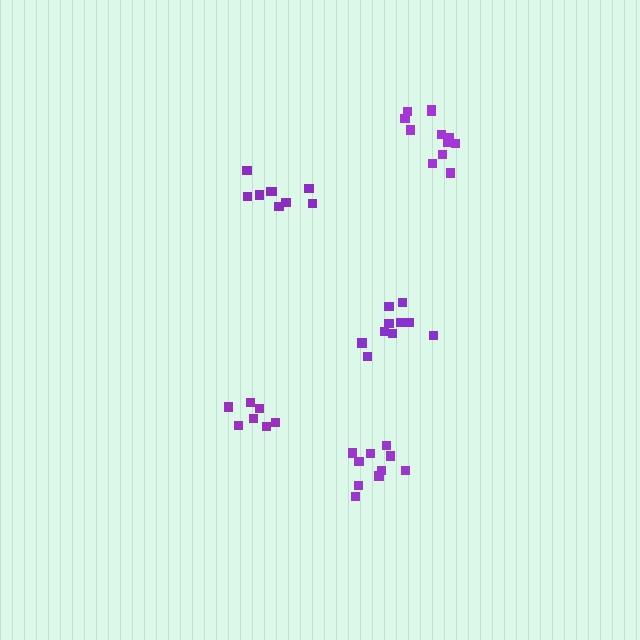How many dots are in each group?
Group 1: 8 dots, Group 2: 12 dots, Group 3: 9 dots, Group 4: 10 dots, Group 5: 10 dots (49 total).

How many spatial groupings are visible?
There are 5 spatial groupings.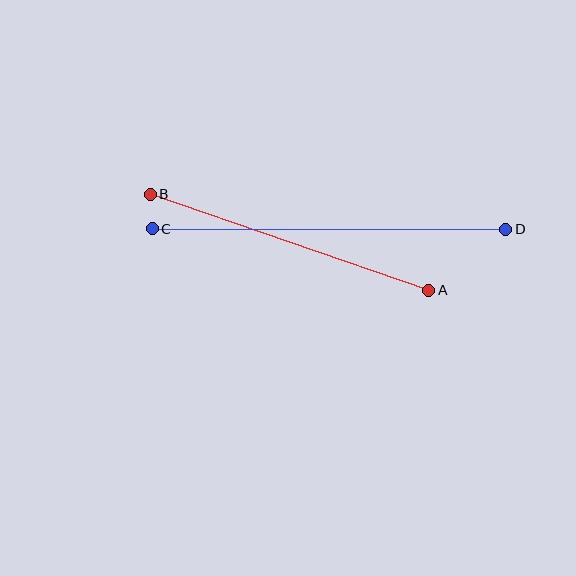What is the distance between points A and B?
The distance is approximately 295 pixels.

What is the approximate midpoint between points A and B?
The midpoint is at approximately (289, 242) pixels.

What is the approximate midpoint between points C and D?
The midpoint is at approximately (329, 229) pixels.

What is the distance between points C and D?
The distance is approximately 354 pixels.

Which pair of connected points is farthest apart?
Points C and D are farthest apart.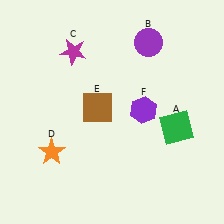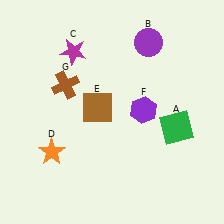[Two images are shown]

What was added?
A brown cross (G) was added in Image 2.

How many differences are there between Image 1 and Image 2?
There is 1 difference between the two images.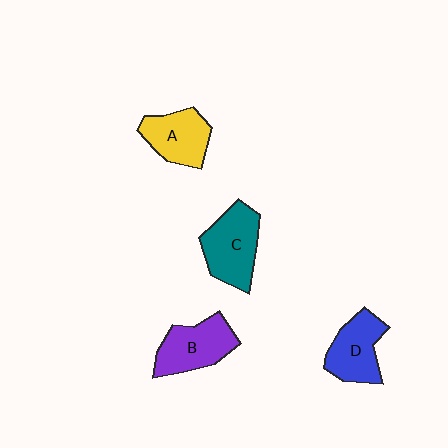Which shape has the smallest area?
Shape A (yellow).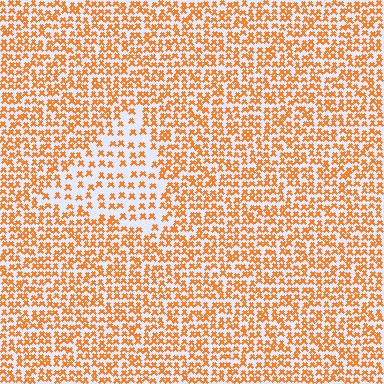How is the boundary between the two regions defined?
The boundary is defined by a change in element density (approximately 2.0x ratio). All elements are the same color, size, and shape.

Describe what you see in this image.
The image contains small orange elements arranged at two different densities. A triangle-shaped region is visible where the elements are less densely packed than the surrounding area.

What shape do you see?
I see a triangle.